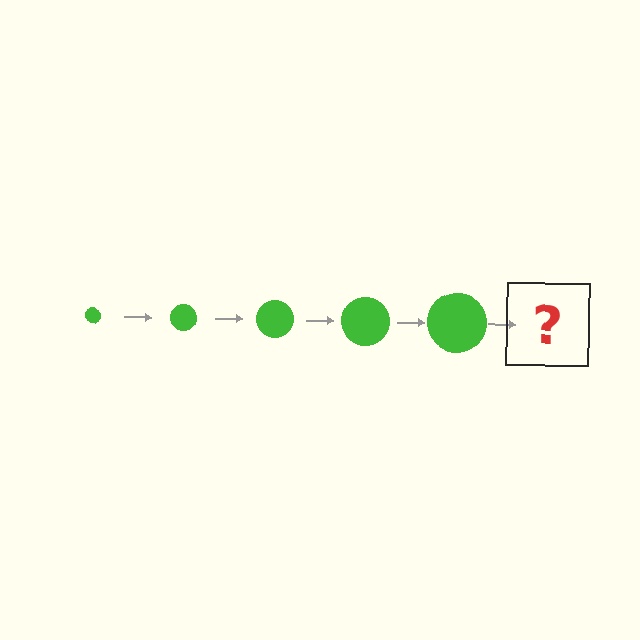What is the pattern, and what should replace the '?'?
The pattern is that the circle gets progressively larger each step. The '?' should be a green circle, larger than the previous one.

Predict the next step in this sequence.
The next step is a green circle, larger than the previous one.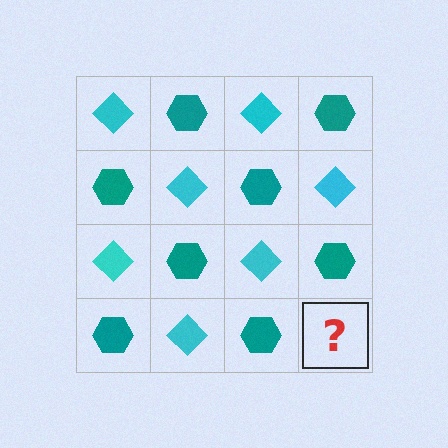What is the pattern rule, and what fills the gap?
The rule is that it alternates cyan diamond and teal hexagon in a checkerboard pattern. The gap should be filled with a cyan diamond.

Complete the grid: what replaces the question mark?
The question mark should be replaced with a cyan diamond.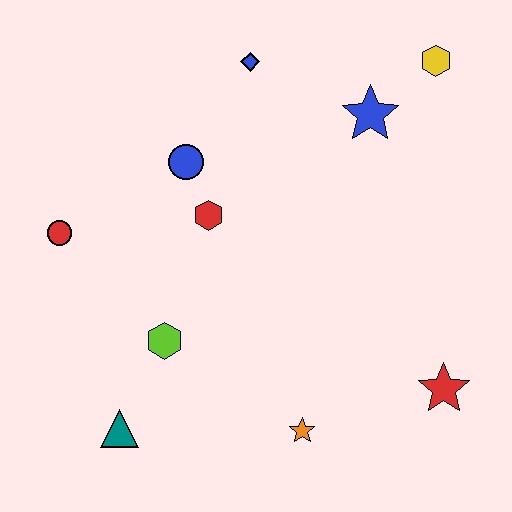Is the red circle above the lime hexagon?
Yes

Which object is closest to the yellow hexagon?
The blue star is closest to the yellow hexagon.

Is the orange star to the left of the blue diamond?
No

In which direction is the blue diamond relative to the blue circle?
The blue diamond is above the blue circle.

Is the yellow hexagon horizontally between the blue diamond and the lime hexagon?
No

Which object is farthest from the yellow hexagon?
The teal triangle is farthest from the yellow hexagon.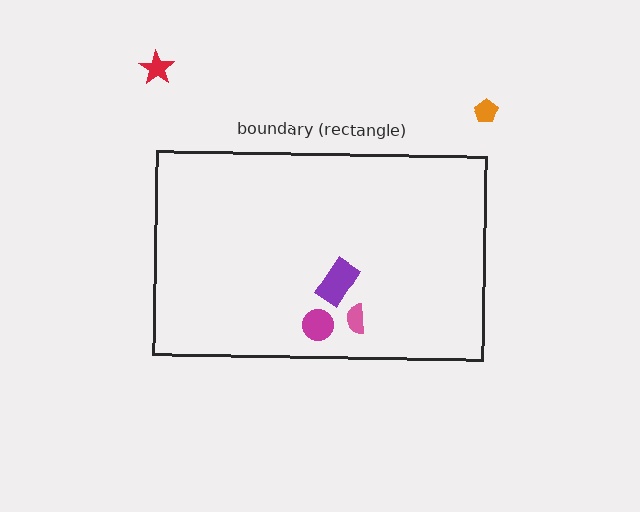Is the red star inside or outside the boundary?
Outside.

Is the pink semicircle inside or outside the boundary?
Inside.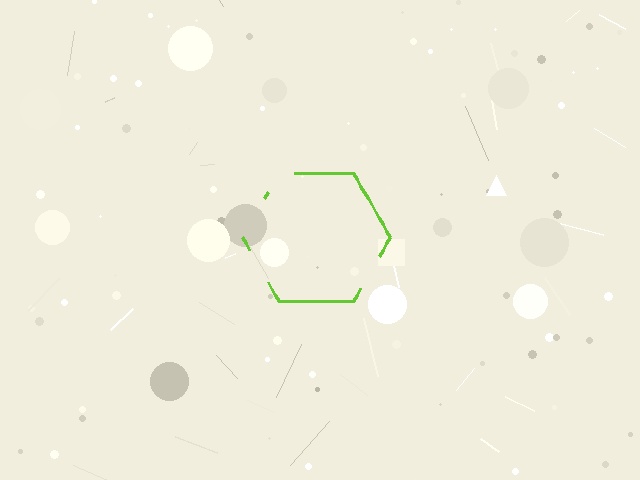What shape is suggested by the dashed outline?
The dashed outline suggests a hexagon.